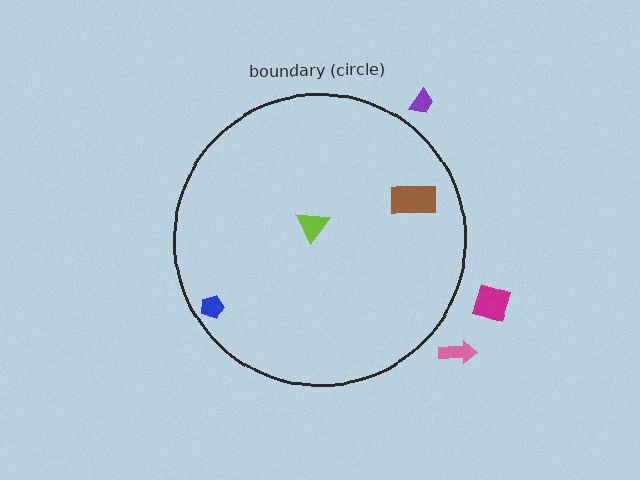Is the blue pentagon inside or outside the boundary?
Inside.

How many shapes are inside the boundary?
3 inside, 3 outside.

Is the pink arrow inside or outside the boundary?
Outside.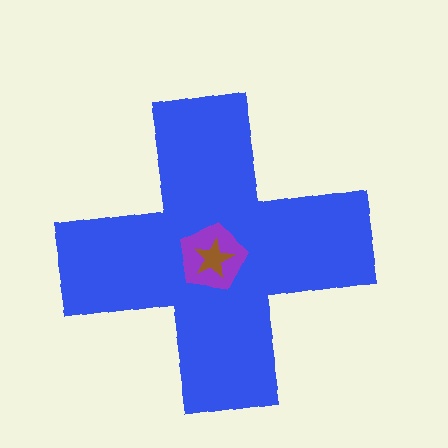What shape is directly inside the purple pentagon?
The brown star.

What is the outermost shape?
The blue cross.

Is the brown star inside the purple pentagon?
Yes.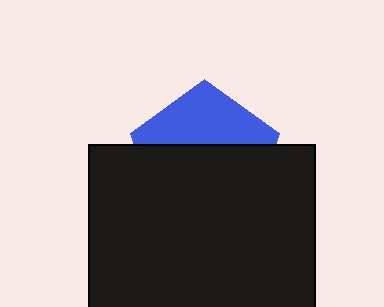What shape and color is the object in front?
The object in front is a black square.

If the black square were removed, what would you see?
You would see the complete blue pentagon.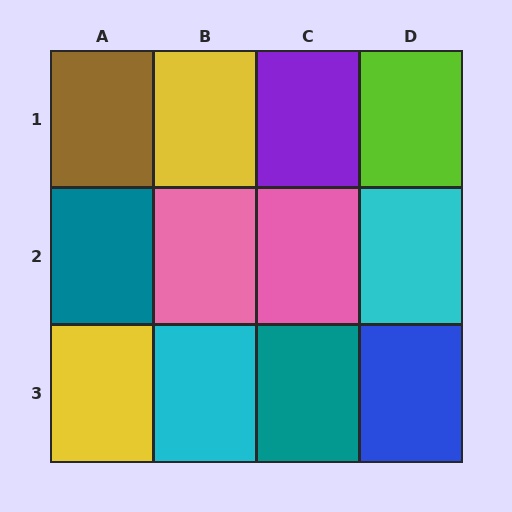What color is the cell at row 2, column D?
Cyan.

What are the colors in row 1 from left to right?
Brown, yellow, purple, lime.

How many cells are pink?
2 cells are pink.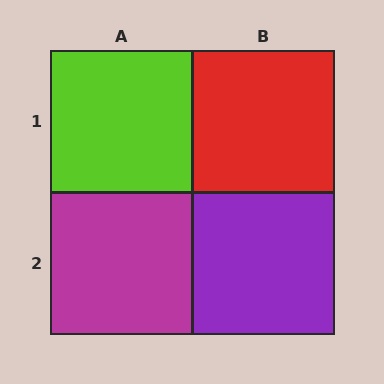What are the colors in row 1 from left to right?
Lime, red.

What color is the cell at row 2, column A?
Magenta.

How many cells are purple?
1 cell is purple.